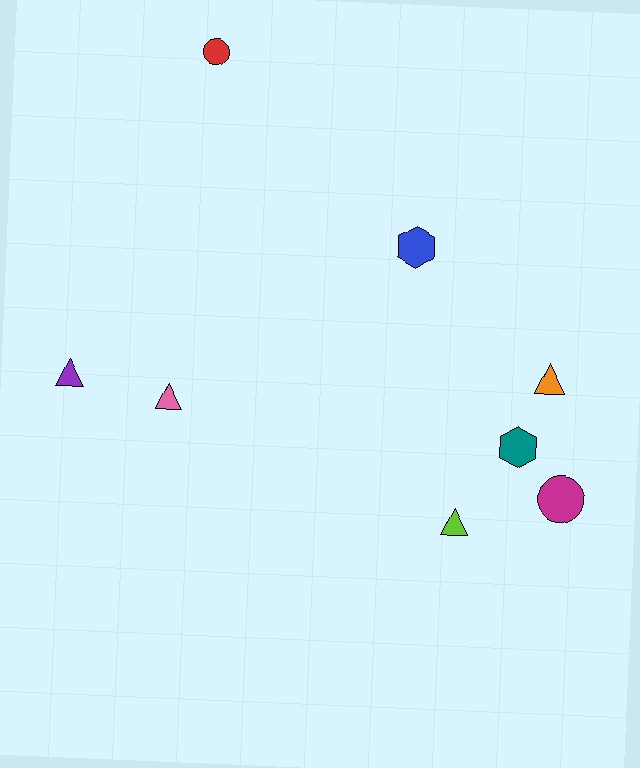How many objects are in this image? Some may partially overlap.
There are 8 objects.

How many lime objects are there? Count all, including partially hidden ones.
There is 1 lime object.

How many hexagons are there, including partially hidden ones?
There are 2 hexagons.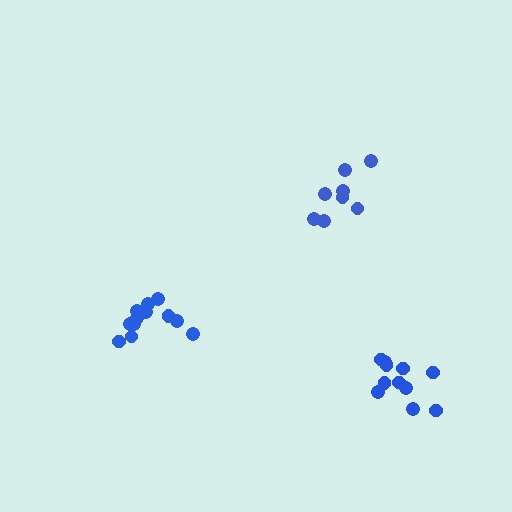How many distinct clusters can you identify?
There are 3 distinct clusters.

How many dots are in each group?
Group 1: 12 dots, Group 2: 8 dots, Group 3: 11 dots (31 total).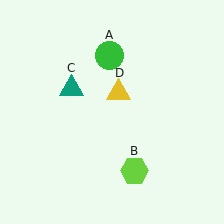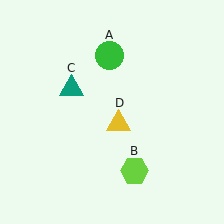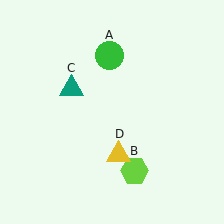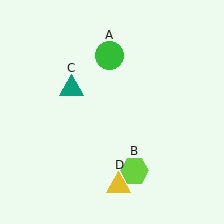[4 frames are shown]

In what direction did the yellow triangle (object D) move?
The yellow triangle (object D) moved down.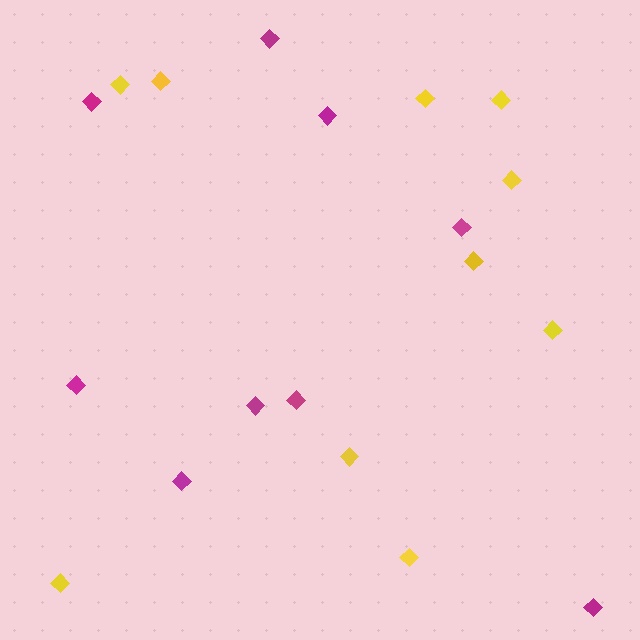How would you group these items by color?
There are 2 groups: one group of magenta diamonds (9) and one group of yellow diamonds (10).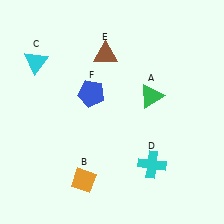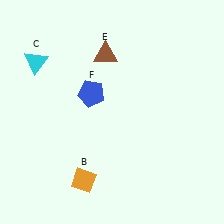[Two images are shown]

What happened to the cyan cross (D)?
The cyan cross (D) was removed in Image 2. It was in the bottom-right area of Image 1.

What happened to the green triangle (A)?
The green triangle (A) was removed in Image 2. It was in the top-right area of Image 1.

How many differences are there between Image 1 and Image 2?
There are 2 differences between the two images.